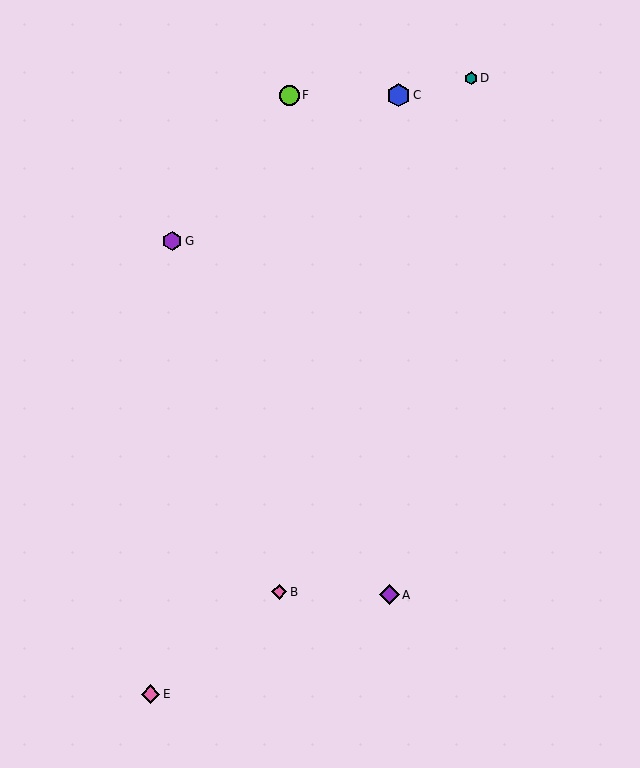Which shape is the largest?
The blue hexagon (labeled C) is the largest.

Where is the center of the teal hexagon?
The center of the teal hexagon is at (471, 78).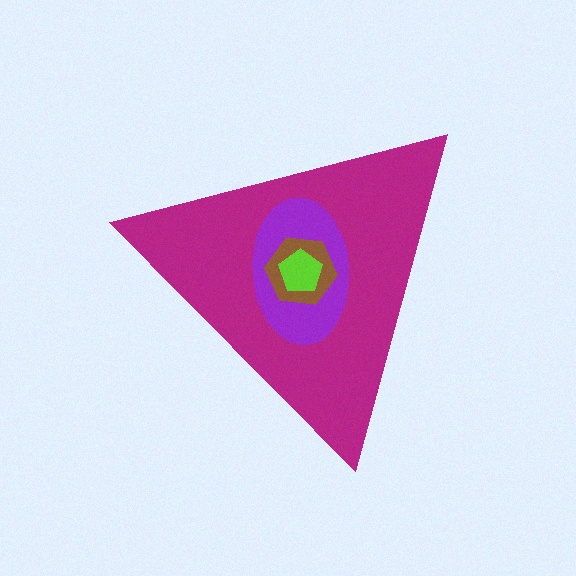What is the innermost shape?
The lime pentagon.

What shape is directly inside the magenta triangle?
The purple ellipse.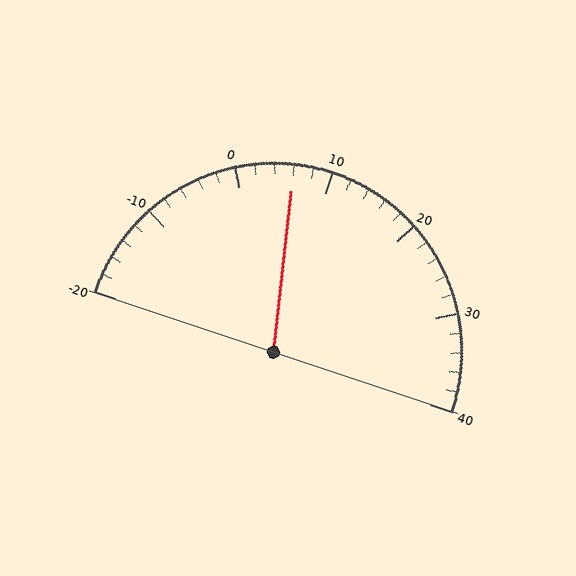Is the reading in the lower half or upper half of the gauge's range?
The reading is in the lower half of the range (-20 to 40).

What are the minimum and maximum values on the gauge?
The gauge ranges from -20 to 40.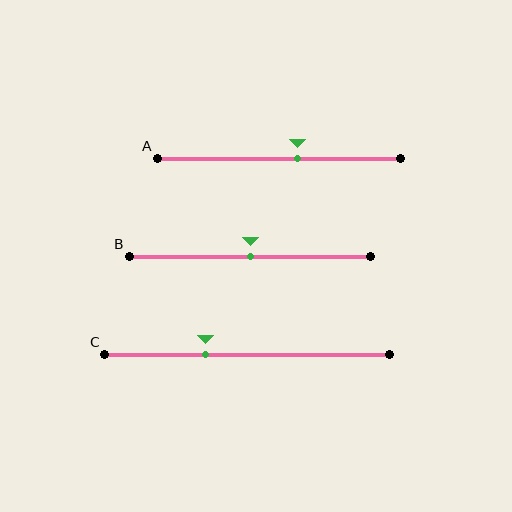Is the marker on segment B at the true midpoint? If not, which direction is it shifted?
Yes, the marker on segment B is at the true midpoint.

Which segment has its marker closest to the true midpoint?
Segment B has its marker closest to the true midpoint.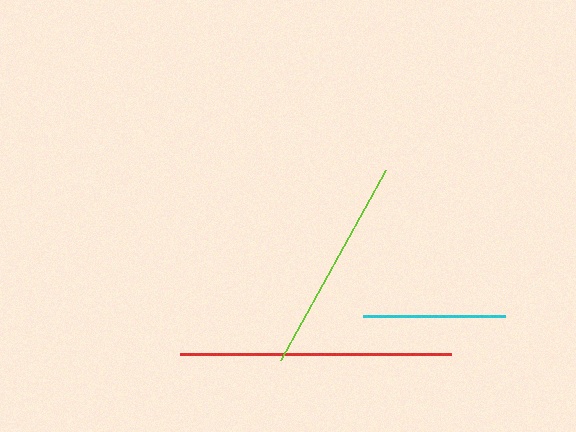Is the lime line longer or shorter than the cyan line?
The lime line is longer than the cyan line.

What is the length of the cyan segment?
The cyan segment is approximately 141 pixels long.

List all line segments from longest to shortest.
From longest to shortest: red, lime, cyan.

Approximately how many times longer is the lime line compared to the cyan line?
The lime line is approximately 1.5 times the length of the cyan line.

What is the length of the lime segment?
The lime segment is approximately 217 pixels long.